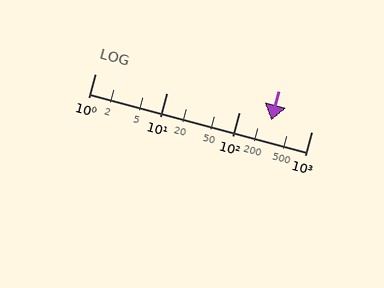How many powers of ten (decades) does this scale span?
The scale spans 3 decades, from 1 to 1000.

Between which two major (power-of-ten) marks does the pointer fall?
The pointer is between 100 and 1000.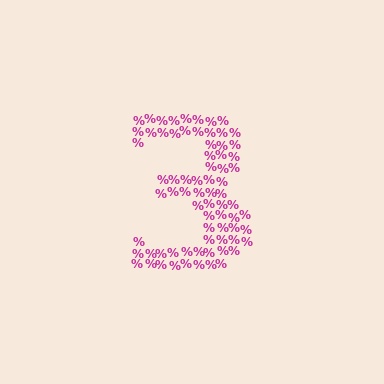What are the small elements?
The small elements are percent signs.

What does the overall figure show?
The overall figure shows the digit 3.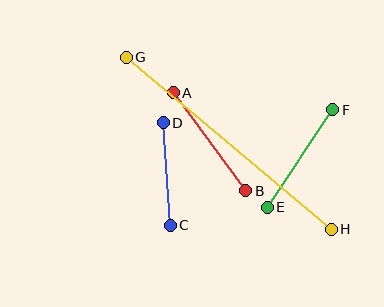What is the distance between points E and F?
The distance is approximately 117 pixels.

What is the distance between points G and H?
The distance is approximately 268 pixels.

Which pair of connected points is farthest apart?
Points G and H are farthest apart.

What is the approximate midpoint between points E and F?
The midpoint is at approximately (300, 158) pixels.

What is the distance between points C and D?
The distance is approximately 102 pixels.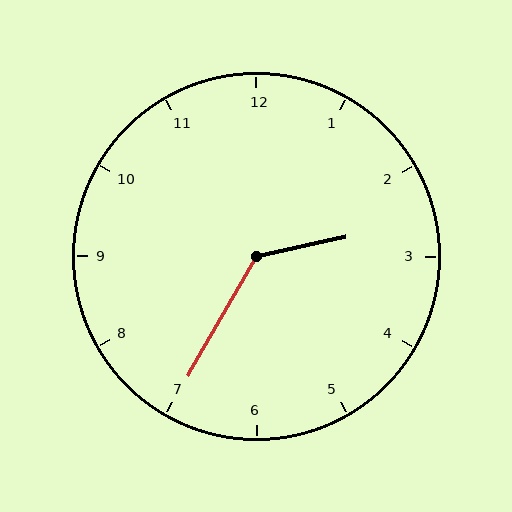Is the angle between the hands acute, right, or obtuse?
It is obtuse.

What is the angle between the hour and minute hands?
Approximately 132 degrees.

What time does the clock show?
2:35.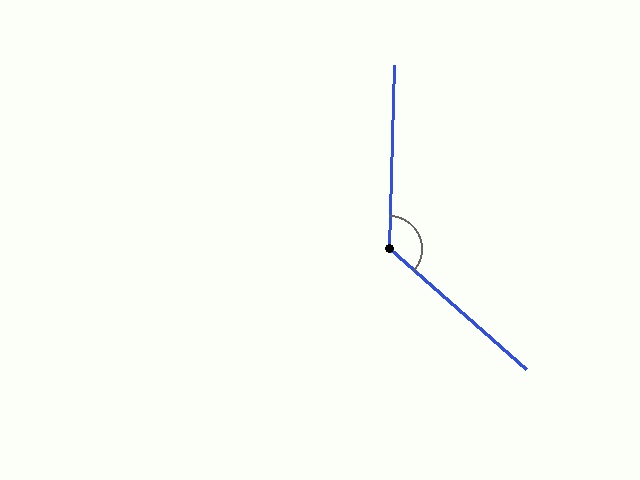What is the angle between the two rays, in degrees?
Approximately 130 degrees.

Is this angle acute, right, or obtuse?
It is obtuse.